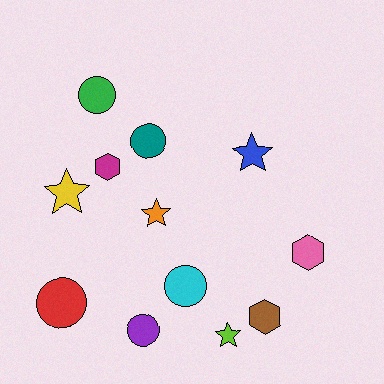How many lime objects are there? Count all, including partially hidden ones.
There is 1 lime object.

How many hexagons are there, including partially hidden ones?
There are 3 hexagons.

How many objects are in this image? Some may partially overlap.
There are 12 objects.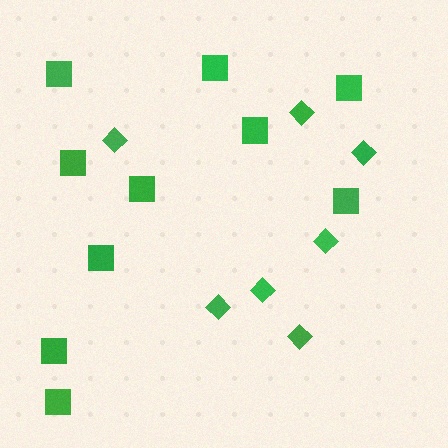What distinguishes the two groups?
There are 2 groups: one group of diamonds (7) and one group of squares (10).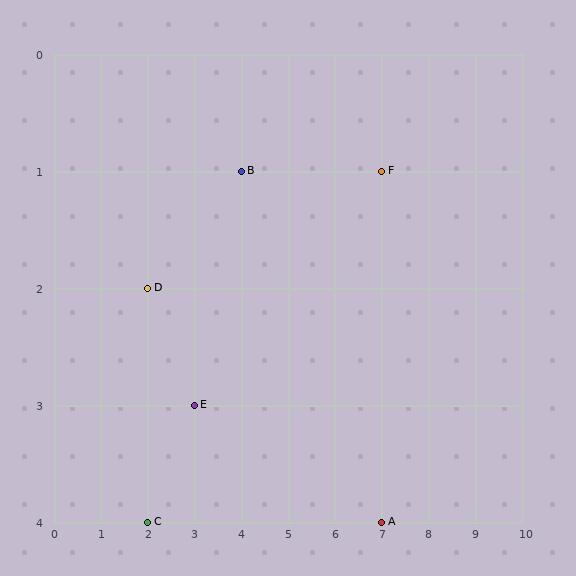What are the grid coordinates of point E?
Point E is at grid coordinates (3, 3).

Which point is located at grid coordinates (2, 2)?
Point D is at (2, 2).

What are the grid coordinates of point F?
Point F is at grid coordinates (7, 1).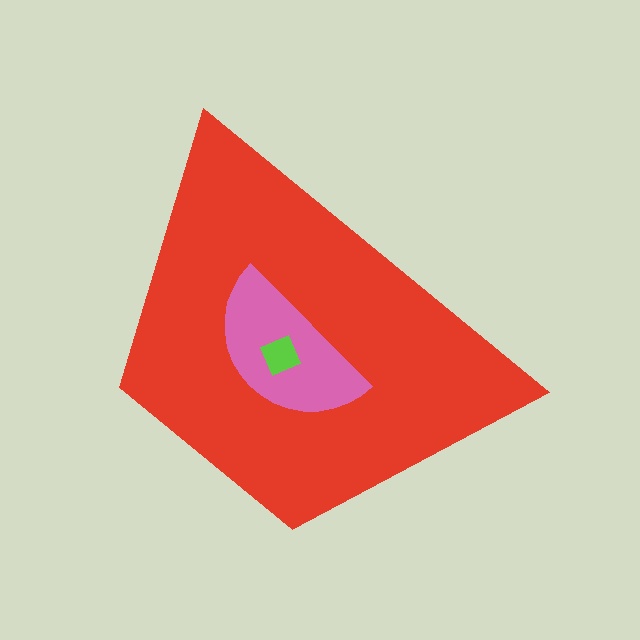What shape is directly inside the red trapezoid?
The pink semicircle.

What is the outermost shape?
The red trapezoid.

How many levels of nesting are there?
3.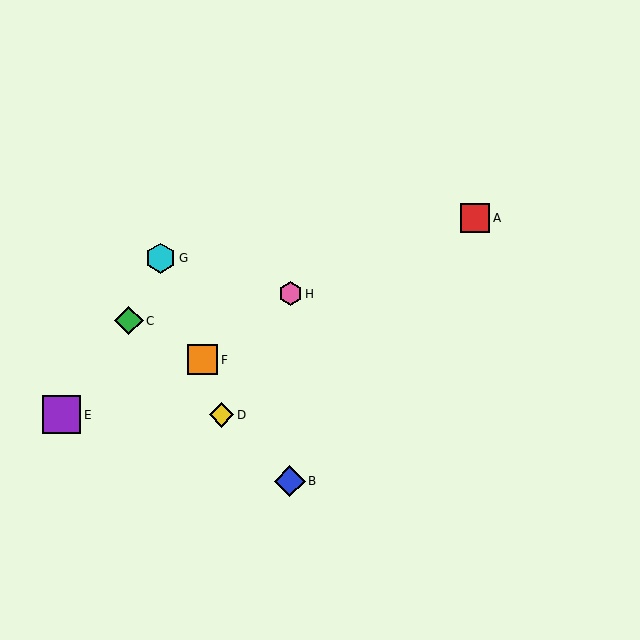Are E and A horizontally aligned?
No, E is at y≈415 and A is at y≈218.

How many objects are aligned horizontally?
2 objects (D, E) are aligned horizontally.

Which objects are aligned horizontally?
Objects D, E are aligned horizontally.